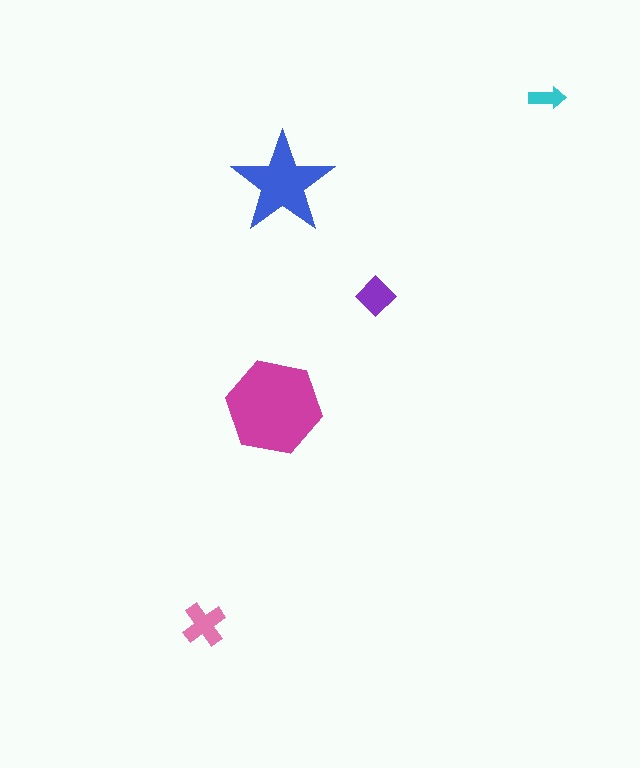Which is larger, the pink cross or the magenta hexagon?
The magenta hexagon.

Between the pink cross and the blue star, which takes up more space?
The blue star.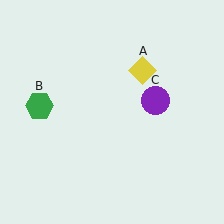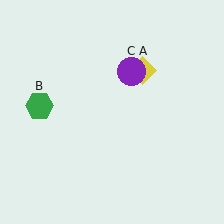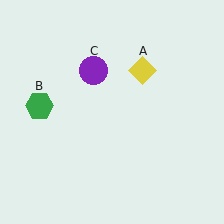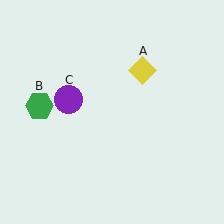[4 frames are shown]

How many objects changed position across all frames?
1 object changed position: purple circle (object C).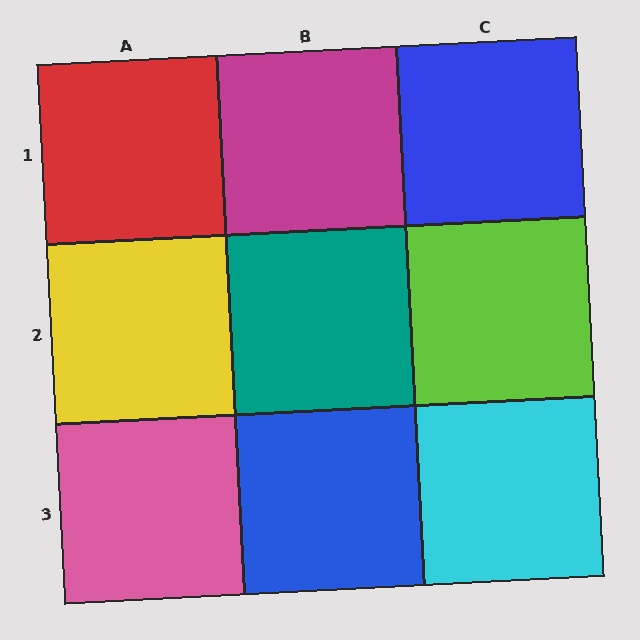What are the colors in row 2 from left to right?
Yellow, teal, lime.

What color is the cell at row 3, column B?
Blue.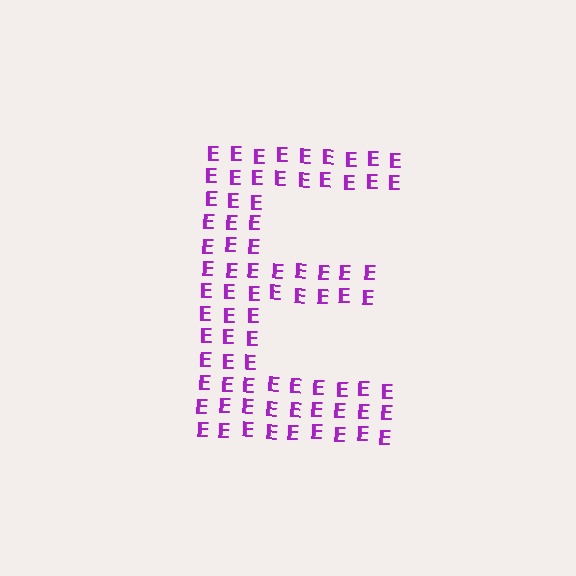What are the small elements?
The small elements are letter E's.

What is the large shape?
The large shape is the letter E.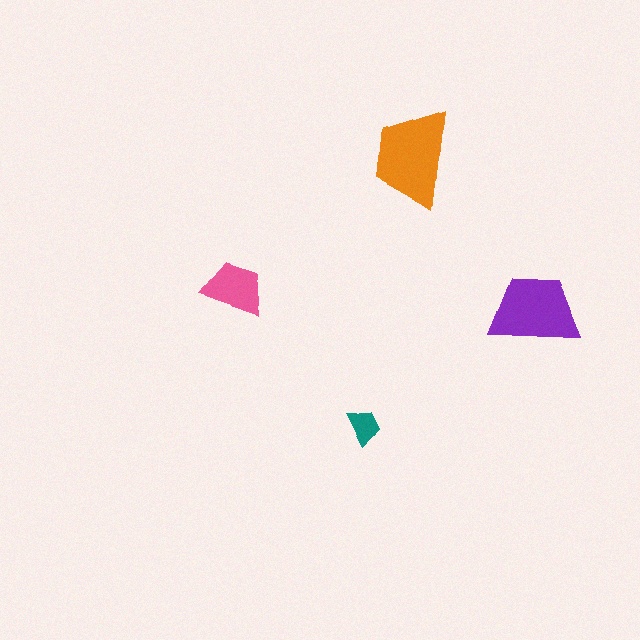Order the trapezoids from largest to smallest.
the orange one, the purple one, the pink one, the teal one.